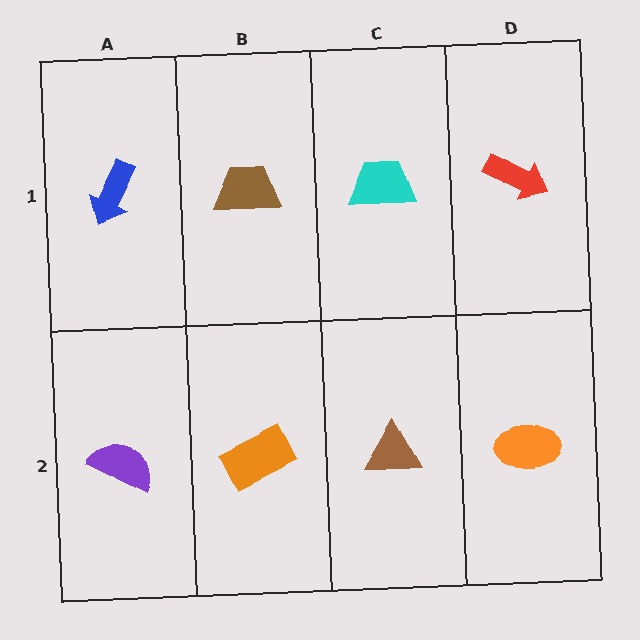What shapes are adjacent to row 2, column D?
A red arrow (row 1, column D), a brown triangle (row 2, column C).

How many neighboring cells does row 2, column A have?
2.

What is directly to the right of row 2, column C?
An orange ellipse.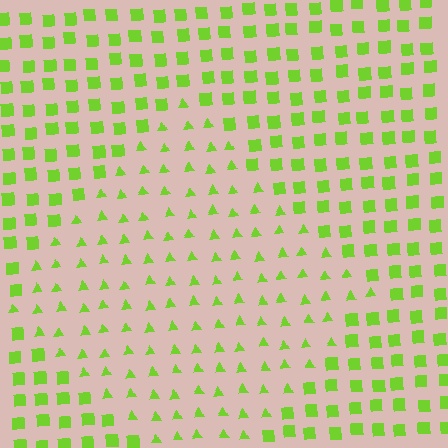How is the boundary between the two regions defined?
The boundary is defined by a change in element shape: triangles inside vs. squares outside. All elements share the same color and spacing.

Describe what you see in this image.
The image is filled with small lime elements arranged in a uniform grid. A diamond-shaped region contains triangles, while the surrounding area contains squares. The boundary is defined purely by the change in element shape.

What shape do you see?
I see a diamond.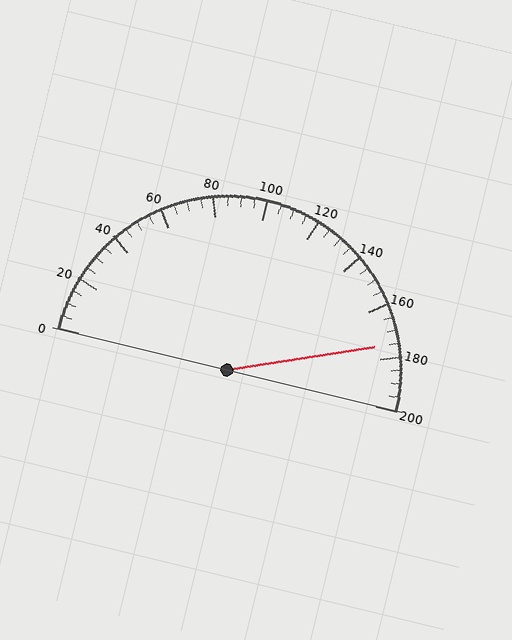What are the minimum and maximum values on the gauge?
The gauge ranges from 0 to 200.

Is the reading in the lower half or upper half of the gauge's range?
The reading is in the upper half of the range (0 to 200).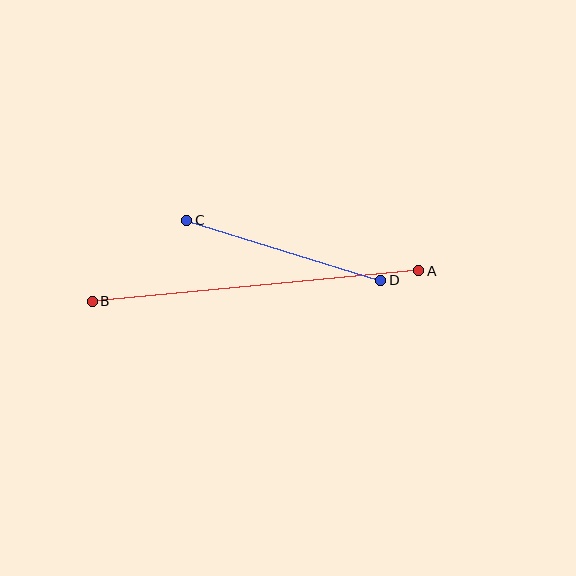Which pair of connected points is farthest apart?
Points A and B are farthest apart.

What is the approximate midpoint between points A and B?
The midpoint is at approximately (255, 286) pixels.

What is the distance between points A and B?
The distance is approximately 328 pixels.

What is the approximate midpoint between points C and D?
The midpoint is at approximately (284, 250) pixels.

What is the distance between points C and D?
The distance is approximately 203 pixels.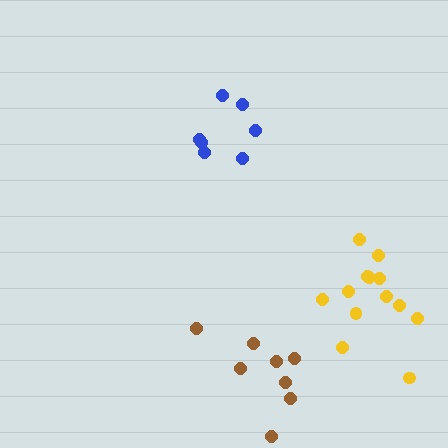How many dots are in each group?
Group 1: 8 dots, Group 2: 7 dots, Group 3: 13 dots (28 total).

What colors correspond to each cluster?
The clusters are colored: brown, blue, yellow.